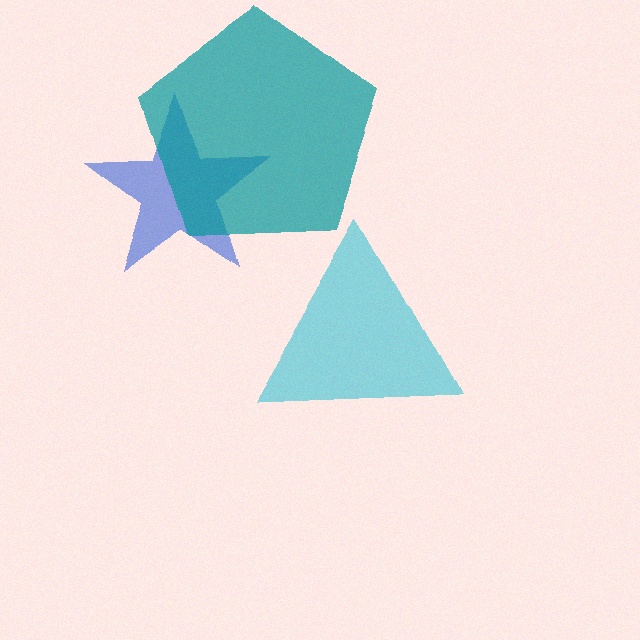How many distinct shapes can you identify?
There are 3 distinct shapes: a cyan triangle, a blue star, a teal pentagon.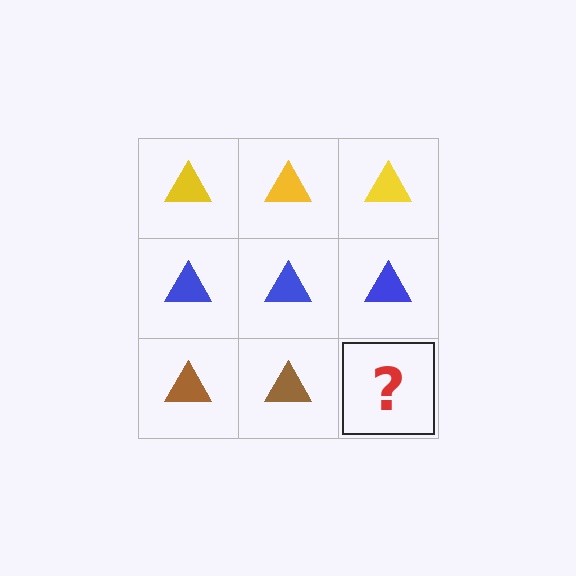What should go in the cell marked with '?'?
The missing cell should contain a brown triangle.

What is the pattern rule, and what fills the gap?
The rule is that each row has a consistent color. The gap should be filled with a brown triangle.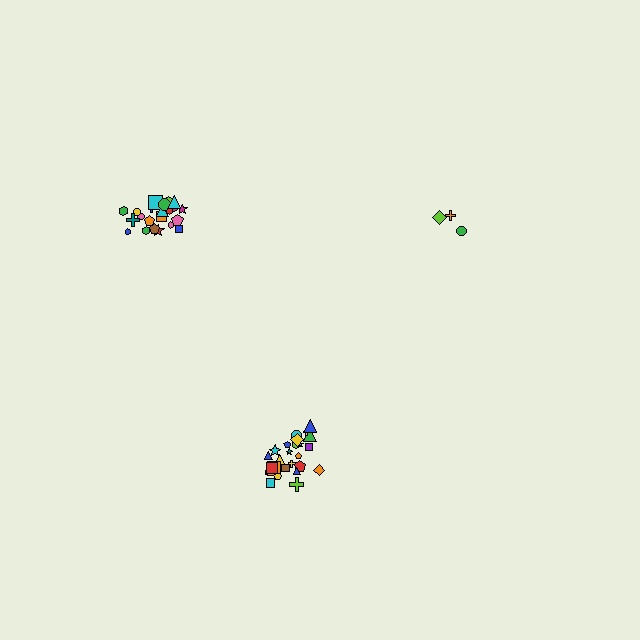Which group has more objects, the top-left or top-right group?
The top-left group.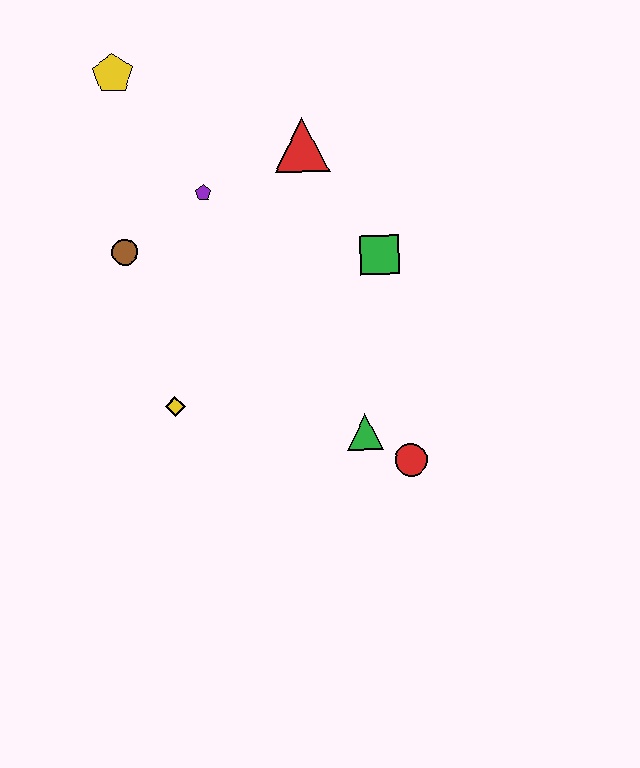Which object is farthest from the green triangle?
The yellow pentagon is farthest from the green triangle.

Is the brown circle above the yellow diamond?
Yes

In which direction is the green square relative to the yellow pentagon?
The green square is to the right of the yellow pentagon.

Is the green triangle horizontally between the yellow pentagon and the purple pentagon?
No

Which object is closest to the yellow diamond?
The brown circle is closest to the yellow diamond.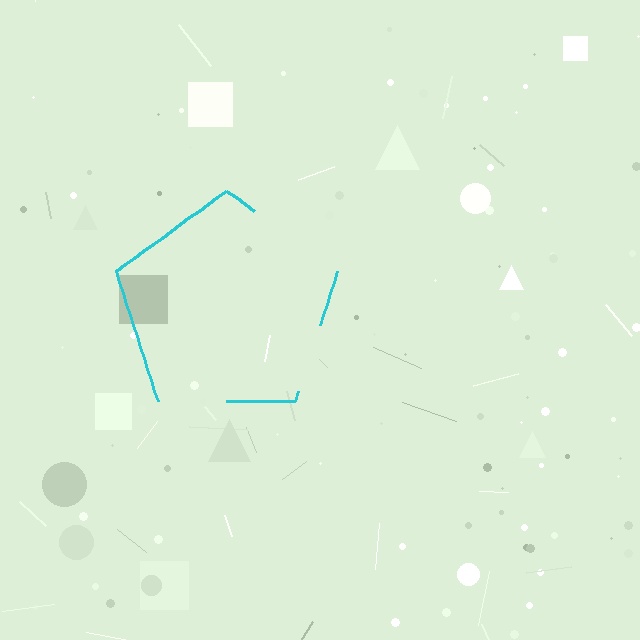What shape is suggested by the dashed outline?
The dashed outline suggests a pentagon.